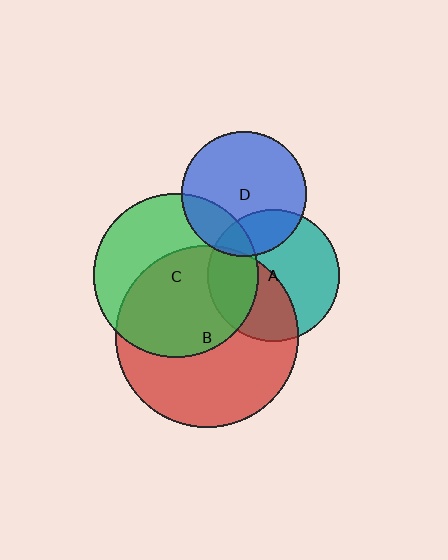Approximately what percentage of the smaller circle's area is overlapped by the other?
Approximately 20%.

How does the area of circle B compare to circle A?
Approximately 1.9 times.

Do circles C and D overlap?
Yes.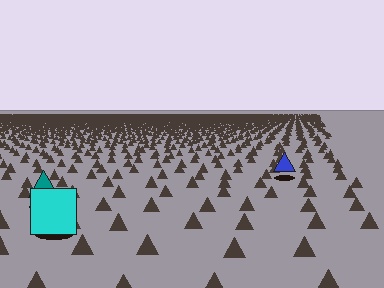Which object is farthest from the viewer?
The blue triangle is farthest from the viewer. It appears smaller and the ground texture around it is denser.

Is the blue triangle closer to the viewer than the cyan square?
No. The cyan square is closer — you can tell from the texture gradient: the ground texture is coarser near it.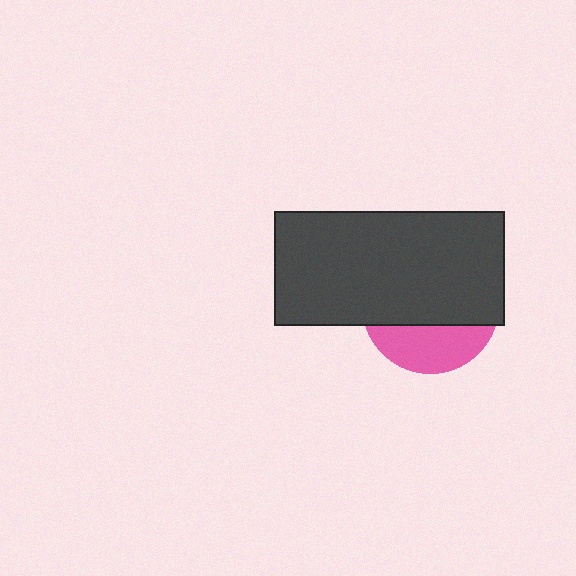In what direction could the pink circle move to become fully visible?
The pink circle could move down. That would shift it out from behind the dark gray rectangle entirely.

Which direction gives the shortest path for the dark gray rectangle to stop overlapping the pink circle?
Moving up gives the shortest separation.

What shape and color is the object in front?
The object in front is a dark gray rectangle.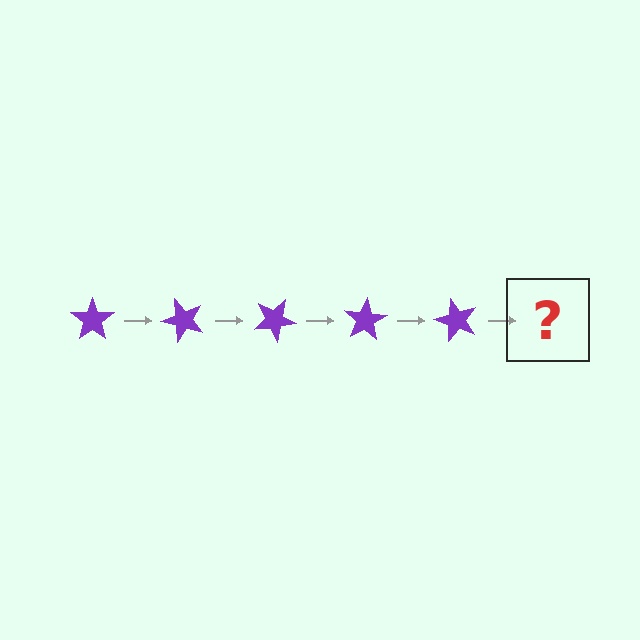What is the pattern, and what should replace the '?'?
The pattern is that the star rotates 50 degrees each step. The '?' should be a purple star rotated 250 degrees.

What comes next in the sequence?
The next element should be a purple star rotated 250 degrees.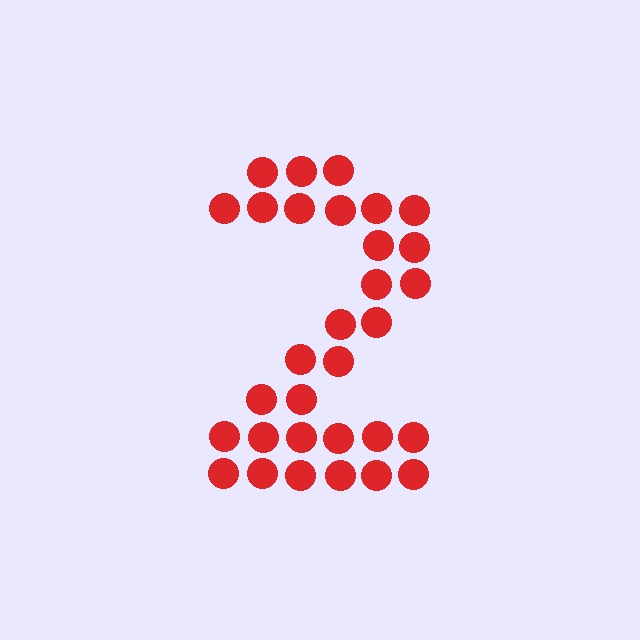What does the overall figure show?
The overall figure shows the digit 2.